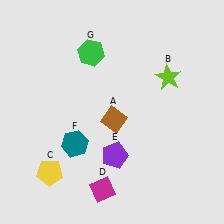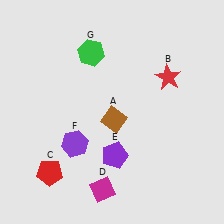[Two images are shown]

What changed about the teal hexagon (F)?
In Image 1, F is teal. In Image 2, it changed to purple.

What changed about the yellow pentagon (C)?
In Image 1, C is yellow. In Image 2, it changed to red.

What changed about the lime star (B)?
In Image 1, B is lime. In Image 2, it changed to red.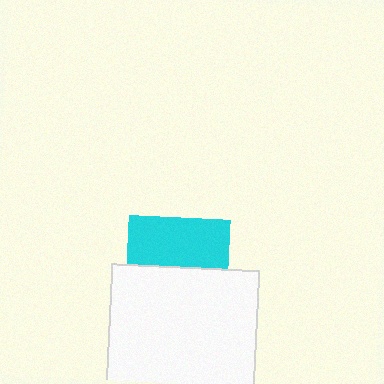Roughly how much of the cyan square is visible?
About half of it is visible (roughly 49%).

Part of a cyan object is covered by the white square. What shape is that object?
It is a square.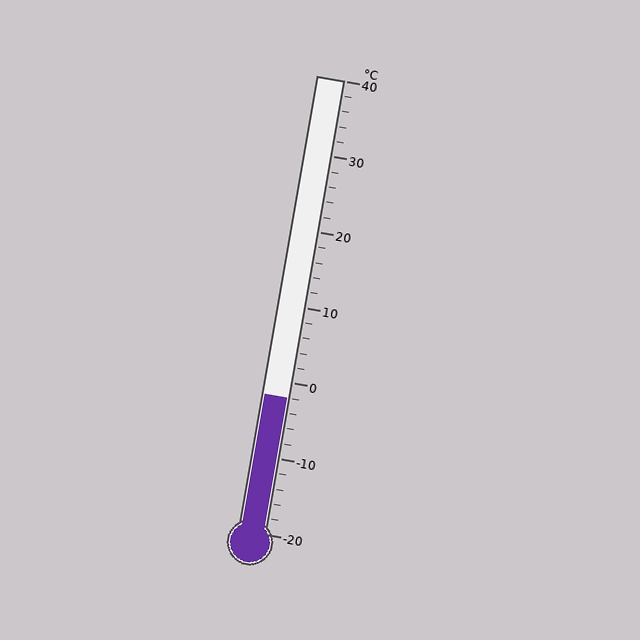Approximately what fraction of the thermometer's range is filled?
The thermometer is filled to approximately 30% of its range.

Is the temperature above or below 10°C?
The temperature is below 10°C.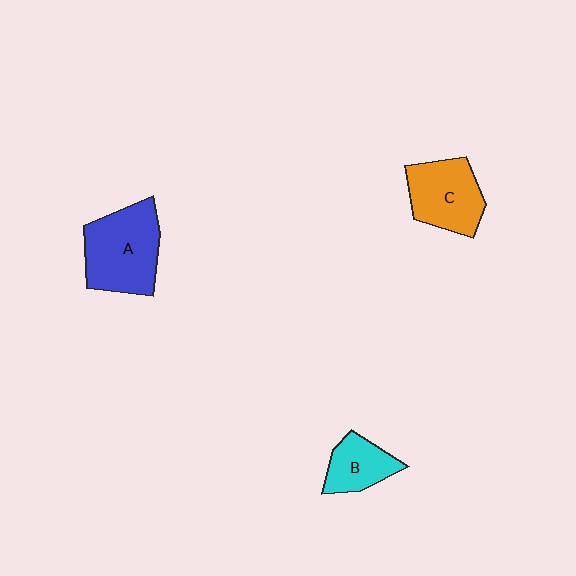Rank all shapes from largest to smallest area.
From largest to smallest: A (blue), C (orange), B (cyan).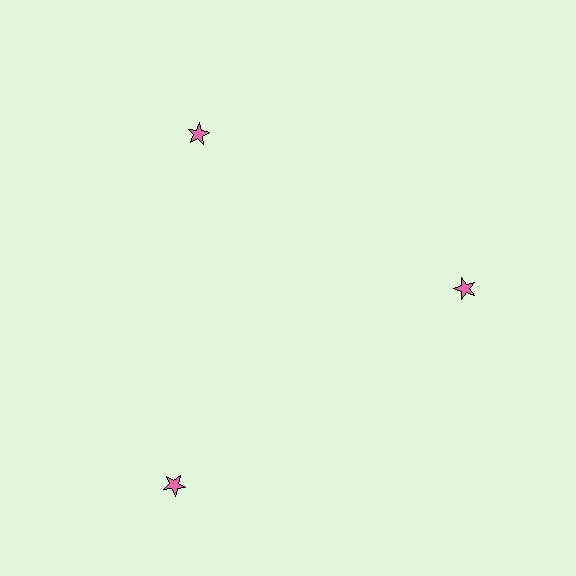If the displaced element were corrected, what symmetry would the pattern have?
It would have 3-fold rotational symmetry — the pattern would map onto itself every 120 degrees.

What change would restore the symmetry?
The symmetry would be restored by moving it inward, back onto the ring so that all 3 stars sit at equal angles and equal distance from the center.